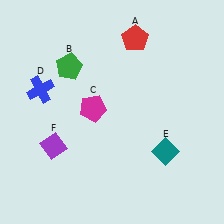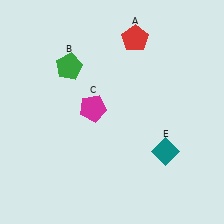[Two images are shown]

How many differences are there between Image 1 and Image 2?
There are 2 differences between the two images.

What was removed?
The purple diamond (F), the blue cross (D) were removed in Image 2.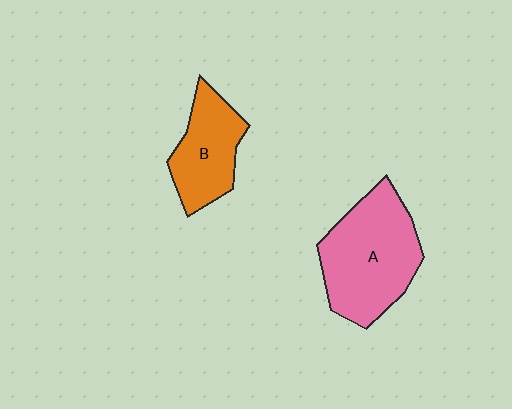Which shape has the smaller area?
Shape B (orange).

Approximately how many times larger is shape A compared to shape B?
Approximately 1.6 times.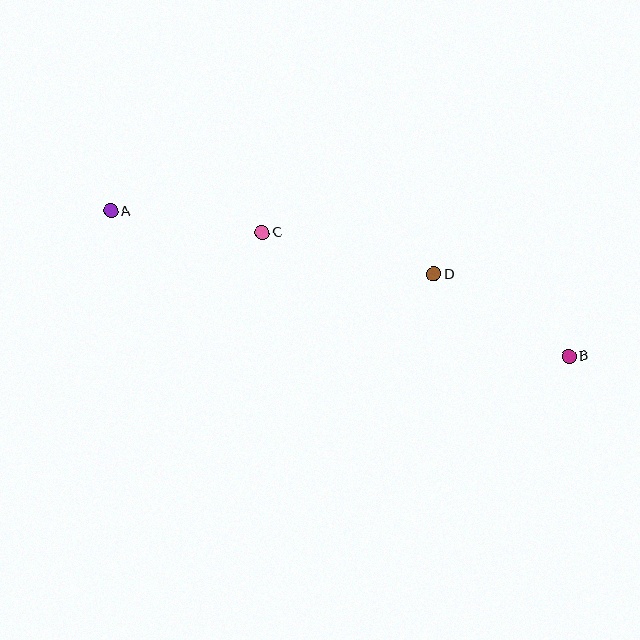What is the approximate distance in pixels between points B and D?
The distance between B and D is approximately 158 pixels.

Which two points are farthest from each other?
Points A and B are farthest from each other.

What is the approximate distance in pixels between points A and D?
The distance between A and D is approximately 329 pixels.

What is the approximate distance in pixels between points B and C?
The distance between B and C is approximately 331 pixels.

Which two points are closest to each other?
Points A and C are closest to each other.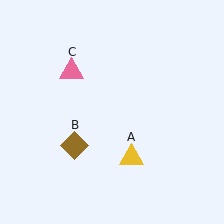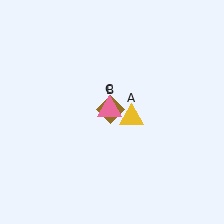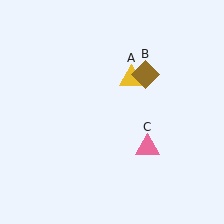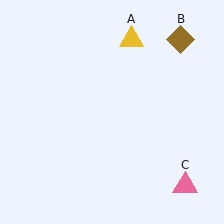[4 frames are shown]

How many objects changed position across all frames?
3 objects changed position: yellow triangle (object A), brown diamond (object B), pink triangle (object C).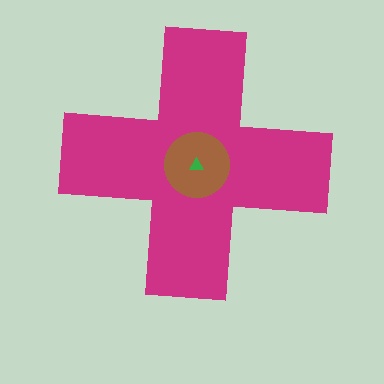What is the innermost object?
The green triangle.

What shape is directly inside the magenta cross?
The brown circle.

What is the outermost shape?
The magenta cross.